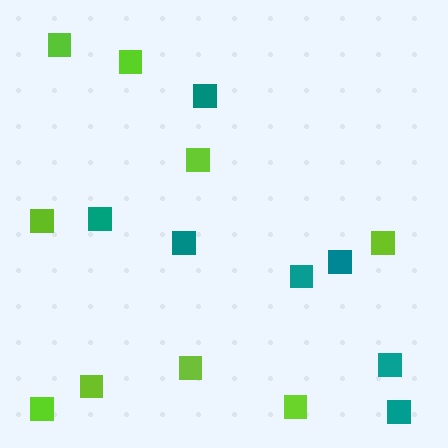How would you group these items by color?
There are 2 groups: one group of teal squares (7) and one group of lime squares (9).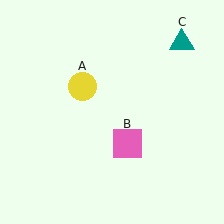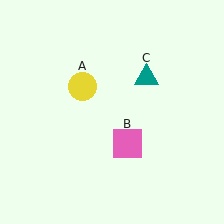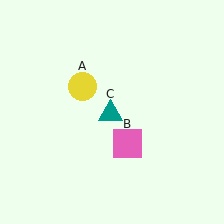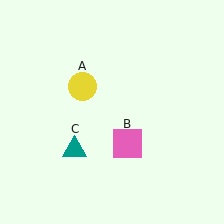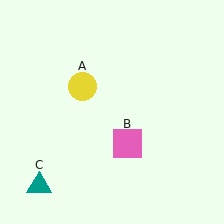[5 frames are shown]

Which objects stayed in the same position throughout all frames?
Yellow circle (object A) and pink square (object B) remained stationary.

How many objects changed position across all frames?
1 object changed position: teal triangle (object C).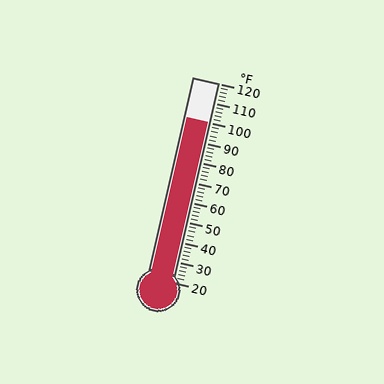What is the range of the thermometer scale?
The thermometer scale ranges from 20°F to 120°F.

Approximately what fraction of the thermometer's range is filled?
The thermometer is filled to approximately 80% of its range.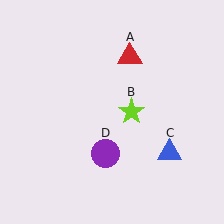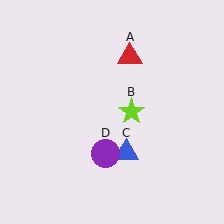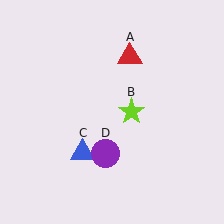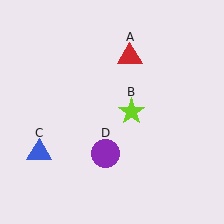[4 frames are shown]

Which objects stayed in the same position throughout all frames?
Red triangle (object A) and lime star (object B) and purple circle (object D) remained stationary.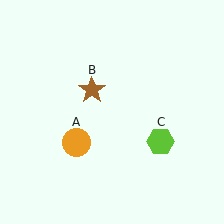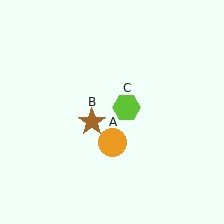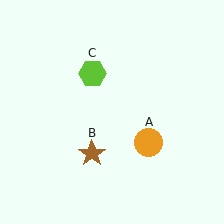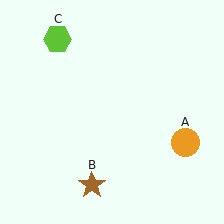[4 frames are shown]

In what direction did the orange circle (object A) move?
The orange circle (object A) moved right.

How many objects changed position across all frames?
3 objects changed position: orange circle (object A), brown star (object B), lime hexagon (object C).